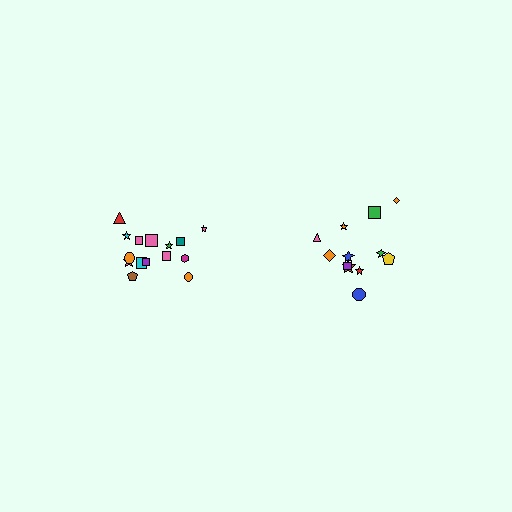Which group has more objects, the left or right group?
The left group.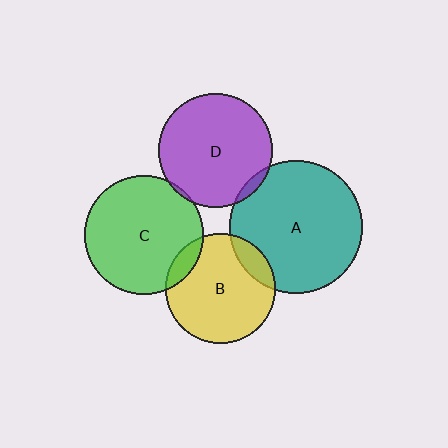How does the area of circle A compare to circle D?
Approximately 1.3 times.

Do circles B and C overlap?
Yes.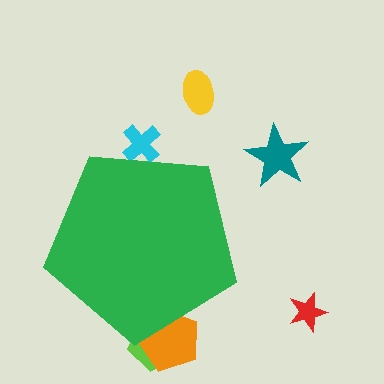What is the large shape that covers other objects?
A green pentagon.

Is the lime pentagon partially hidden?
Yes, the lime pentagon is partially hidden behind the green pentagon.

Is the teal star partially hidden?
No, the teal star is fully visible.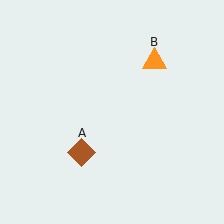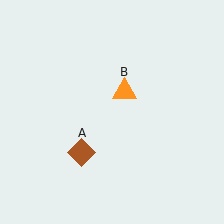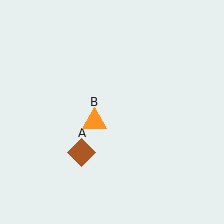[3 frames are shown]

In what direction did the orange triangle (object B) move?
The orange triangle (object B) moved down and to the left.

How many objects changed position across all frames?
1 object changed position: orange triangle (object B).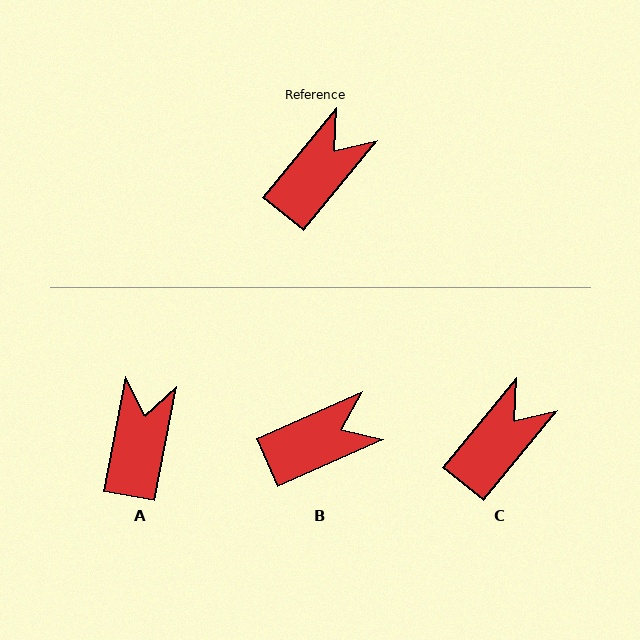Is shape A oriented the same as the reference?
No, it is off by about 28 degrees.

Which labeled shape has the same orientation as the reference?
C.